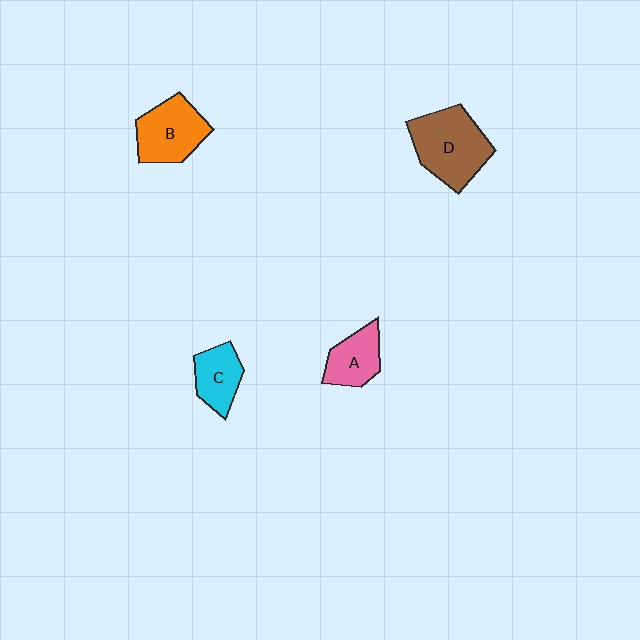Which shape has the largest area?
Shape D (brown).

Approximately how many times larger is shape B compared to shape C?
Approximately 1.5 times.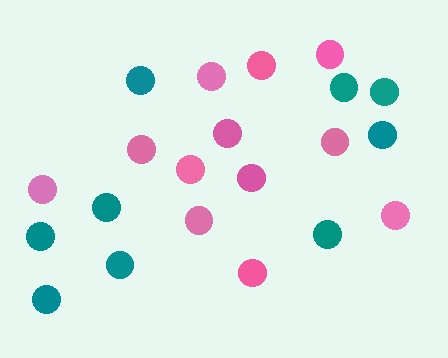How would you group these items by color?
There are 2 groups: one group of pink circles (12) and one group of teal circles (9).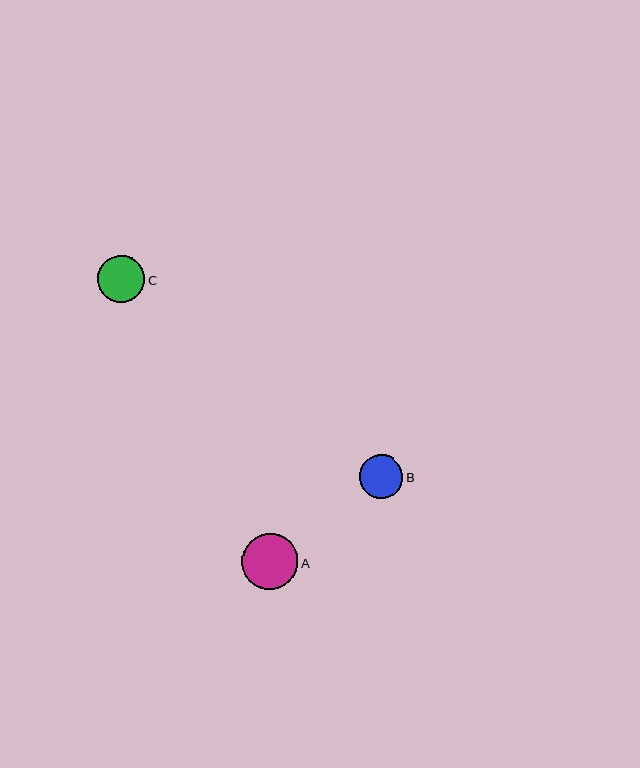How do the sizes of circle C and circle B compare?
Circle C and circle B are approximately the same size.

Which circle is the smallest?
Circle B is the smallest with a size of approximately 43 pixels.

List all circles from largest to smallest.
From largest to smallest: A, C, B.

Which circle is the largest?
Circle A is the largest with a size of approximately 56 pixels.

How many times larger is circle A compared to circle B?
Circle A is approximately 1.3 times the size of circle B.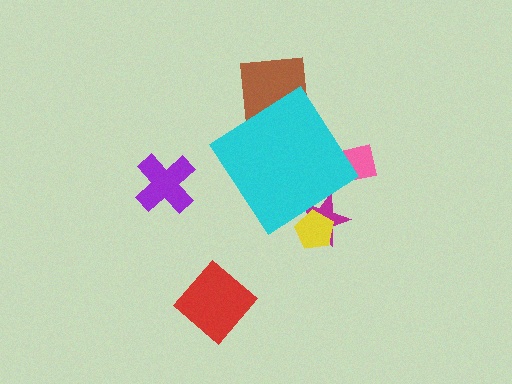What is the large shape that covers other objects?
A cyan diamond.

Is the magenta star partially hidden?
Yes, the magenta star is partially hidden behind the cyan diamond.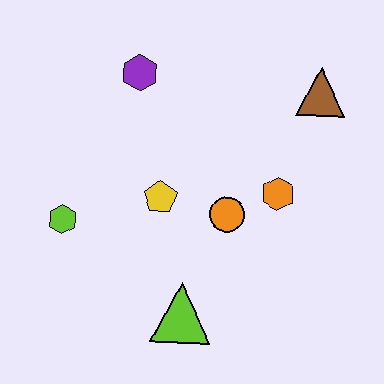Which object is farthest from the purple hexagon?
The lime triangle is farthest from the purple hexagon.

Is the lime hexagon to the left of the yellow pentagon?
Yes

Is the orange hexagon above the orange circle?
Yes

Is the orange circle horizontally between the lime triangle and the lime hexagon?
No